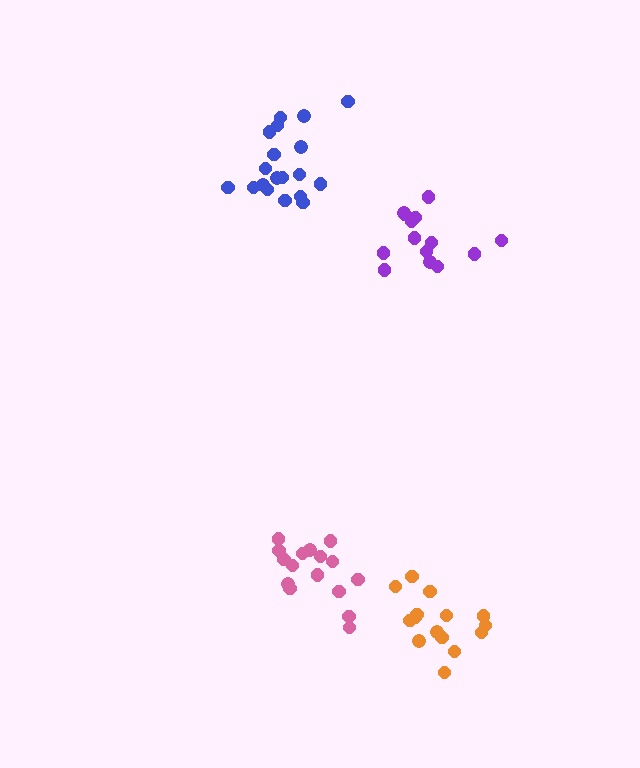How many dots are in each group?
Group 1: 15 dots, Group 2: 14 dots, Group 3: 19 dots, Group 4: 16 dots (64 total).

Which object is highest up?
The blue cluster is topmost.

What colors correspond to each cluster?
The clusters are colored: orange, purple, blue, pink.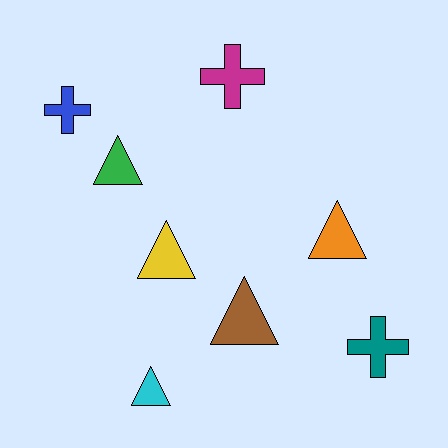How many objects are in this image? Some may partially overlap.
There are 8 objects.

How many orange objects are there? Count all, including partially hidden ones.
There is 1 orange object.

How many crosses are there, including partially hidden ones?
There are 3 crosses.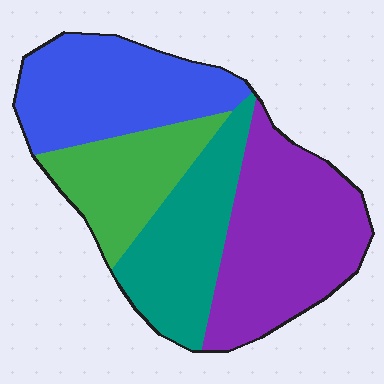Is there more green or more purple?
Purple.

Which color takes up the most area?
Purple, at roughly 35%.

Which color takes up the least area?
Green, at roughly 20%.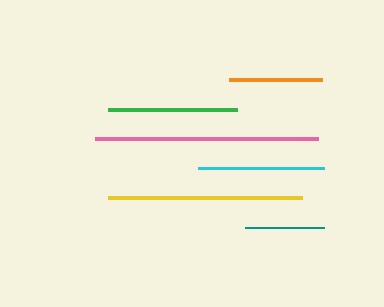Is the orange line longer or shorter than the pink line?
The pink line is longer than the orange line.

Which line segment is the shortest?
The teal line is the shortest at approximately 79 pixels.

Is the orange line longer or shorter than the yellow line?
The yellow line is longer than the orange line.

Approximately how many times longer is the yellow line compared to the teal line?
The yellow line is approximately 2.5 times the length of the teal line.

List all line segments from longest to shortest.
From longest to shortest: pink, yellow, green, cyan, orange, teal.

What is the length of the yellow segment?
The yellow segment is approximately 194 pixels long.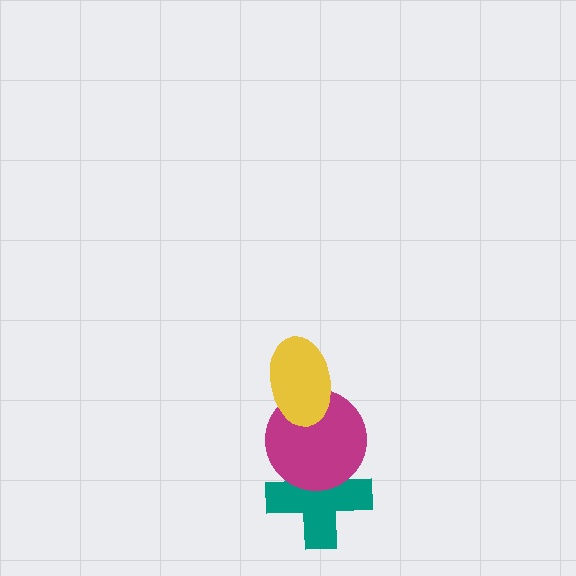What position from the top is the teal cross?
The teal cross is 3rd from the top.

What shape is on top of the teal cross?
The magenta circle is on top of the teal cross.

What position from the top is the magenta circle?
The magenta circle is 2nd from the top.